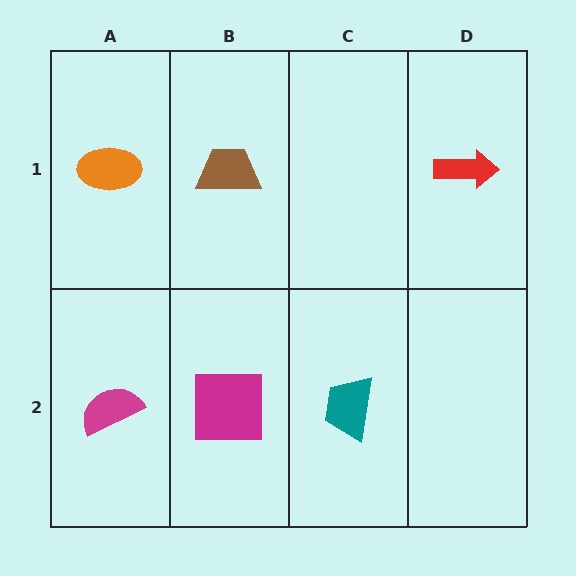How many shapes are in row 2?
3 shapes.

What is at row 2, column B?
A magenta square.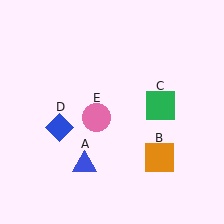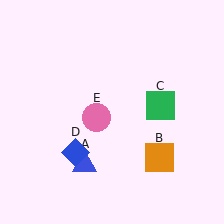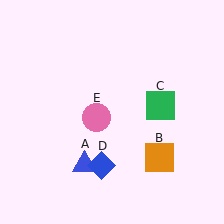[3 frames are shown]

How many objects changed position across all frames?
1 object changed position: blue diamond (object D).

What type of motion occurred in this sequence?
The blue diamond (object D) rotated counterclockwise around the center of the scene.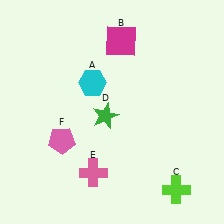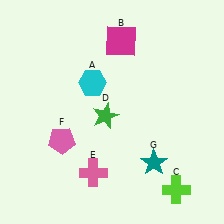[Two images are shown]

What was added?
A teal star (G) was added in Image 2.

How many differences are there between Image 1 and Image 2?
There is 1 difference between the two images.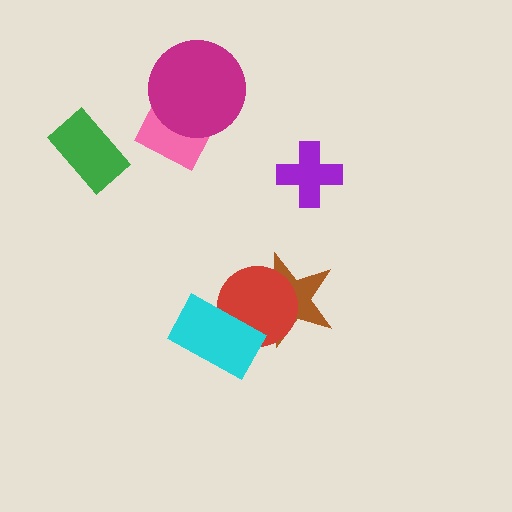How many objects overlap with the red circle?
2 objects overlap with the red circle.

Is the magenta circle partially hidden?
No, no other shape covers it.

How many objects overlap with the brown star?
2 objects overlap with the brown star.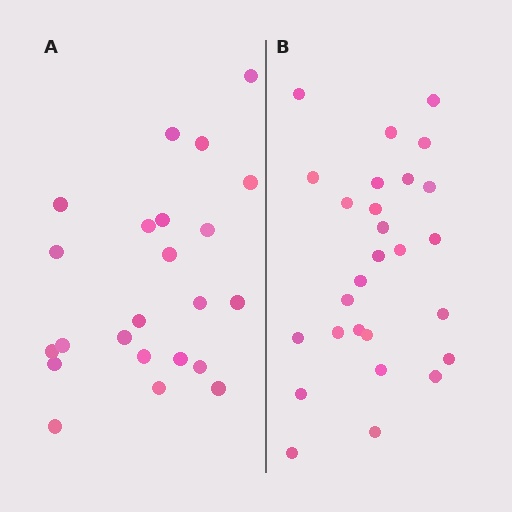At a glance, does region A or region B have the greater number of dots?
Region B (the right region) has more dots.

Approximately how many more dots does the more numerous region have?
Region B has about 4 more dots than region A.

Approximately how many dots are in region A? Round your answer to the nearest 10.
About 20 dots. (The exact count is 23, which rounds to 20.)